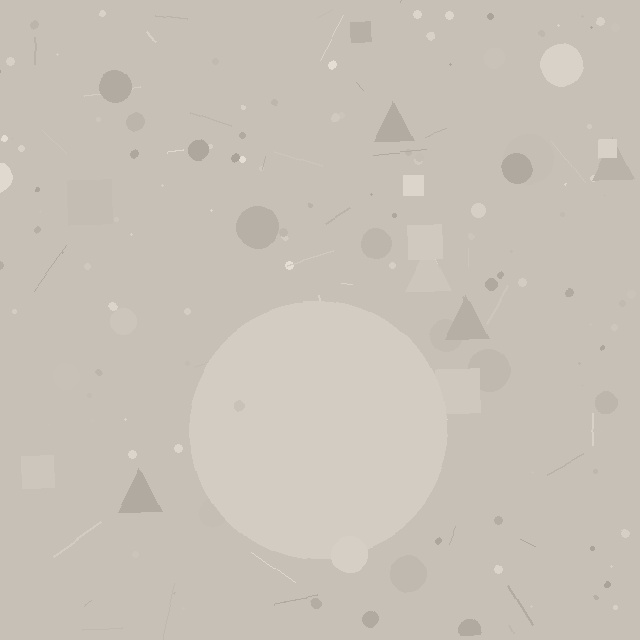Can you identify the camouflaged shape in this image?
The camouflaged shape is a circle.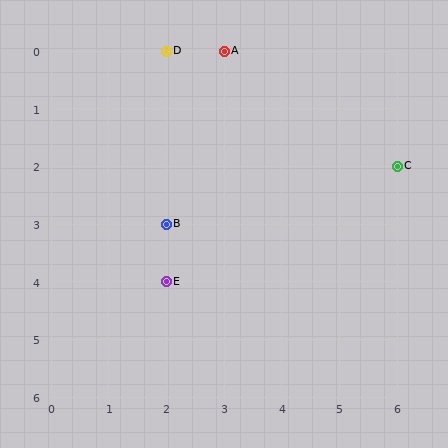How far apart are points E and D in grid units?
Points E and D are 4 rows apart.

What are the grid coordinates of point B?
Point B is at grid coordinates (2, 3).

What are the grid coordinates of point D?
Point D is at grid coordinates (2, 0).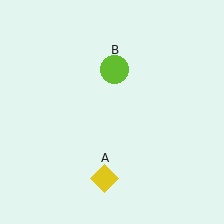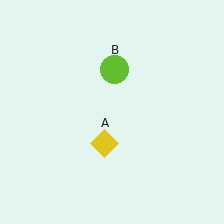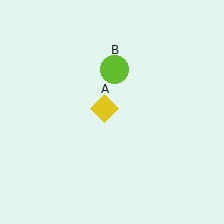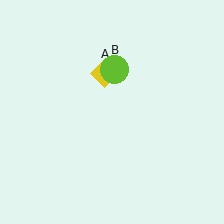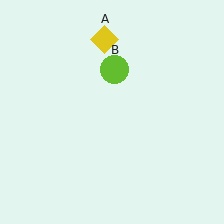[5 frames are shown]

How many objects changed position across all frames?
1 object changed position: yellow diamond (object A).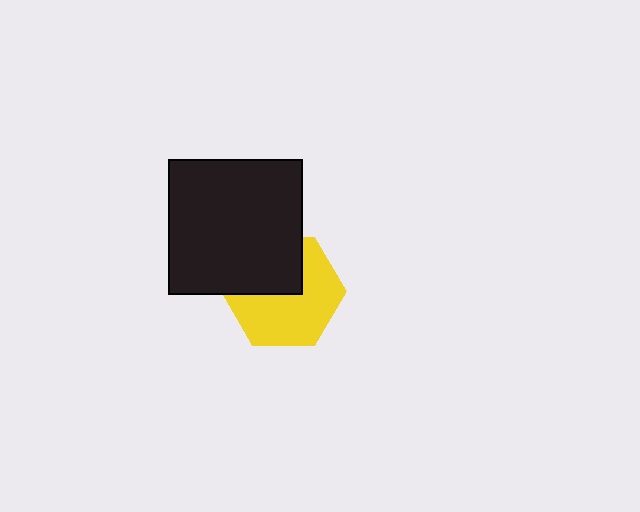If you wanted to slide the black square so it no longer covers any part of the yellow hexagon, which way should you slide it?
Slide it up — that is the most direct way to separate the two shapes.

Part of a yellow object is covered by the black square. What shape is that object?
It is a hexagon.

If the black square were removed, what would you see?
You would see the complete yellow hexagon.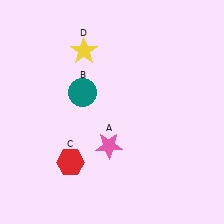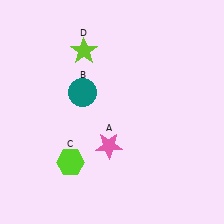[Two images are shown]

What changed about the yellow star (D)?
In Image 1, D is yellow. In Image 2, it changed to lime.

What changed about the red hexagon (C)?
In Image 1, C is red. In Image 2, it changed to lime.